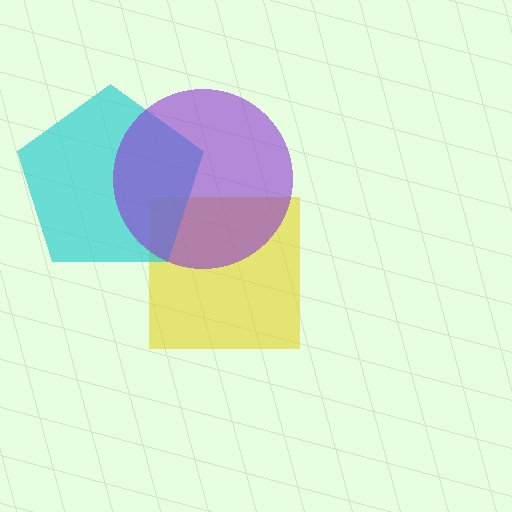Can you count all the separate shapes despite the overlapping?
Yes, there are 3 separate shapes.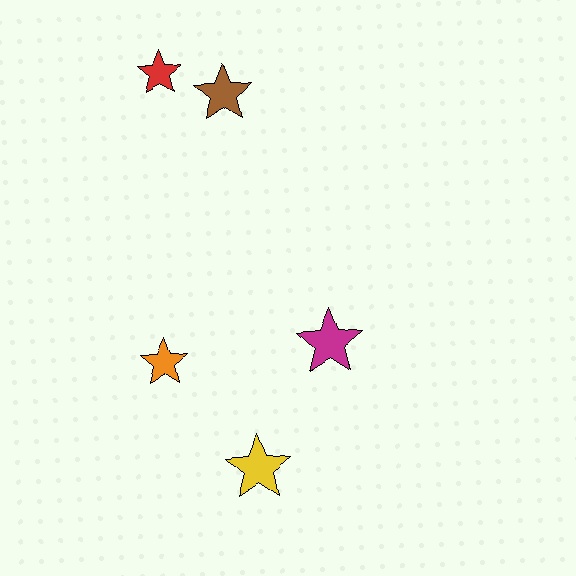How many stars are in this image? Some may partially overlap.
There are 5 stars.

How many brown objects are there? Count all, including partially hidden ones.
There is 1 brown object.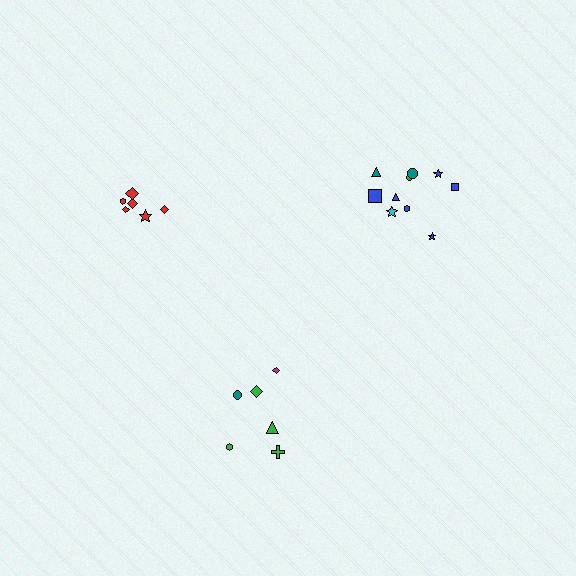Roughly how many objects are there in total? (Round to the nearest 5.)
Roughly 20 objects in total.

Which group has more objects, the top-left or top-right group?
The top-right group.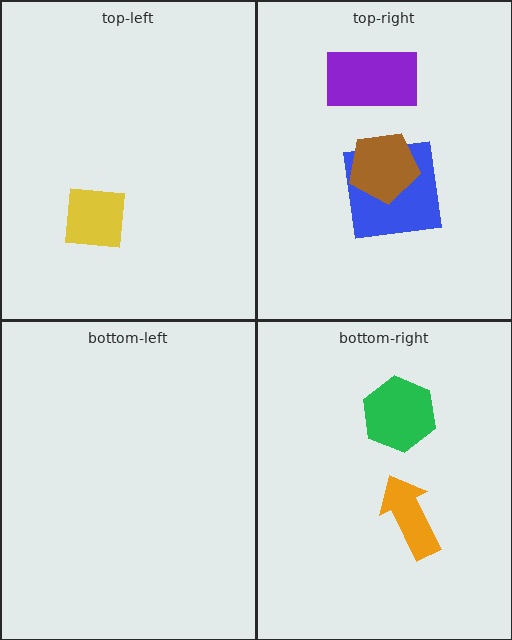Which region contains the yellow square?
The top-left region.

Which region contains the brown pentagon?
The top-right region.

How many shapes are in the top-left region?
1.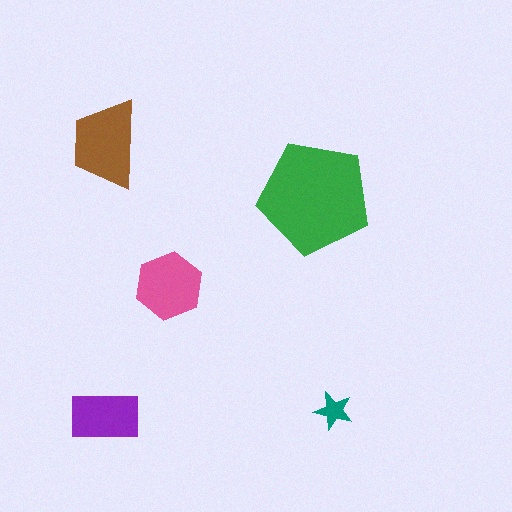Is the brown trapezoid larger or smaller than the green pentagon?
Smaller.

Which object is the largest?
The green pentagon.